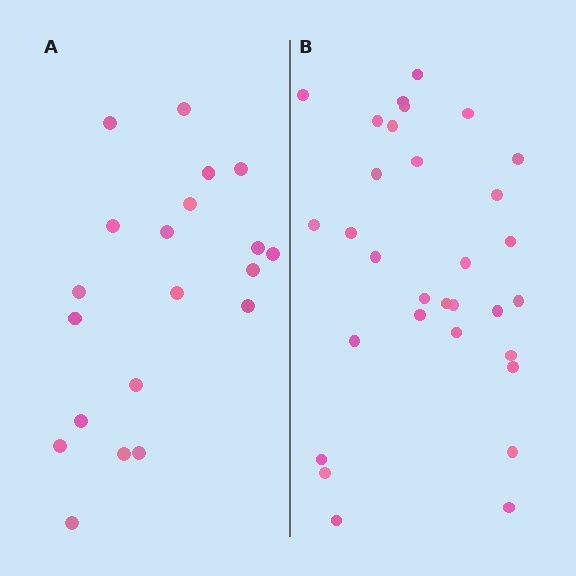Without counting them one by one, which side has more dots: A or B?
Region B (the right region) has more dots.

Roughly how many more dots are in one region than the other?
Region B has roughly 12 or so more dots than region A.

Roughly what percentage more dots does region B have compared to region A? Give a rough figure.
About 55% more.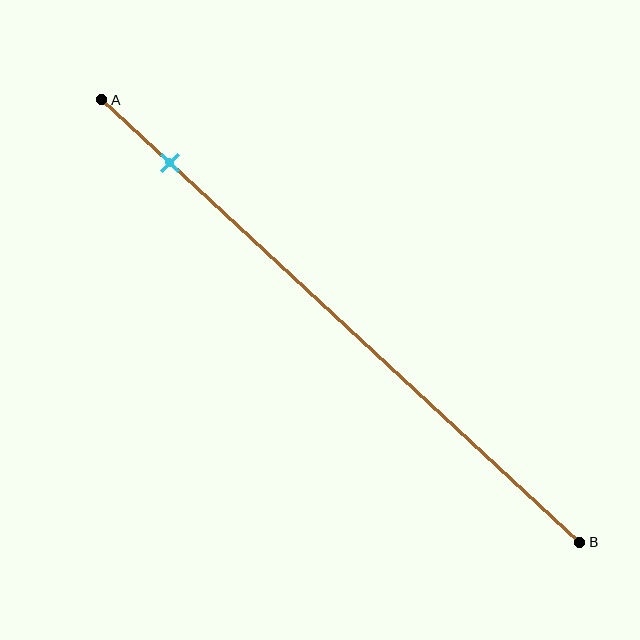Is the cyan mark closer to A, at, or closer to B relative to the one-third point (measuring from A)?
The cyan mark is closer to point A than the one-third point of segment AB.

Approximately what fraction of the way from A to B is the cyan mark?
The cyan mark is approximately 15% of the way from A to B.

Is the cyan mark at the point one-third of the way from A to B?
No, the mark is at about 15% from A, not at the 33% one-third point.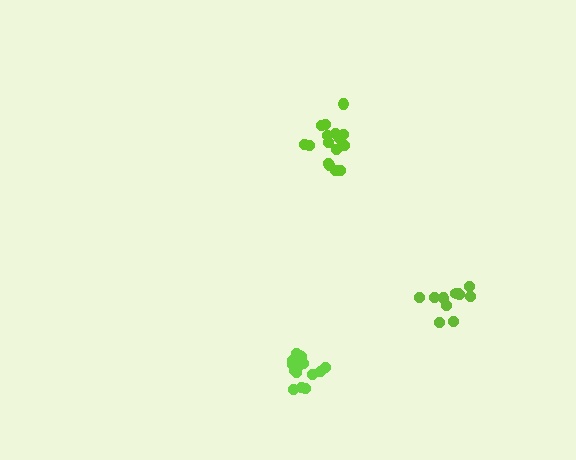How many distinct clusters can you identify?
There are 3 distinct clusters.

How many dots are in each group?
Group 1: 15 dots, Group 2: 16 dots, Group 3: 11 dots (42 total).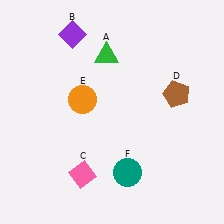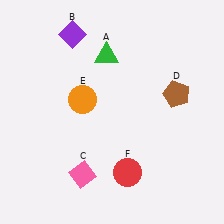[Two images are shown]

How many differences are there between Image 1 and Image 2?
There is 1 difference between the two images.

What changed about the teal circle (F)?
In Image 1, F is teal. In Image 2, it changed to red.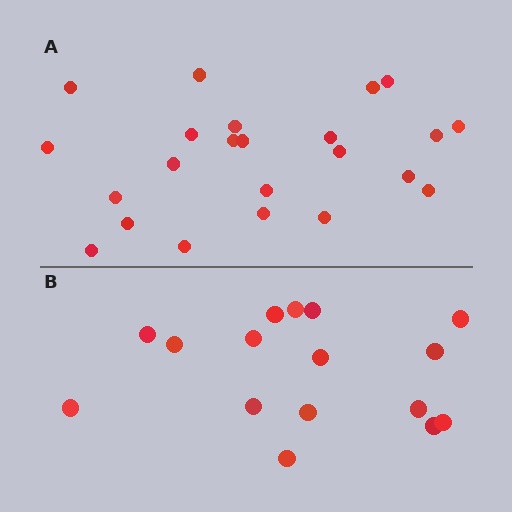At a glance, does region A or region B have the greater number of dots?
Region A (the top region) has more dots.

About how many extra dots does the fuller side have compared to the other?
Region A has roughly 8 or so more dots than region B.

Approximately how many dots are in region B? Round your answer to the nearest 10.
About 20 dots. (The exact count is 16, which rounds to 20.)